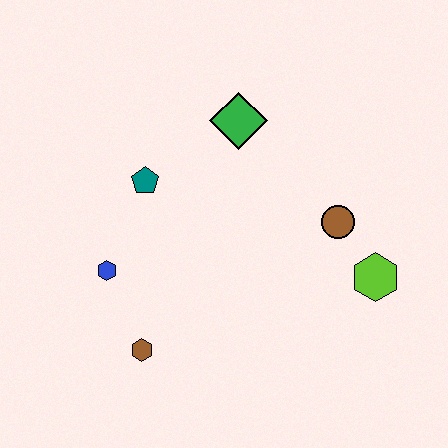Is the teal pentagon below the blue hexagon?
No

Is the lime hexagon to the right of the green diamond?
Yes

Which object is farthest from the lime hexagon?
The blue hexagon is farthest from the lime hexagon.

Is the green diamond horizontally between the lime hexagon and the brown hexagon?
Yes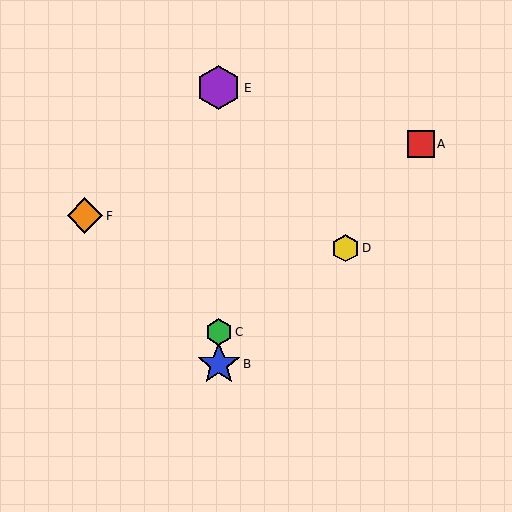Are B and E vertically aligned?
Yes, both are at x≈219.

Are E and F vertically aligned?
No, E is at x≈219 and F is at x≈85.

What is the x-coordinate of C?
Object C is at x≈219.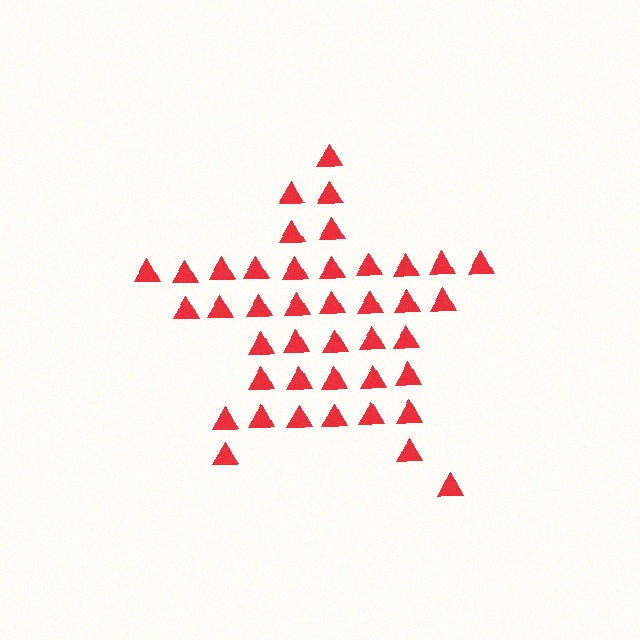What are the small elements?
The small elements are triangles.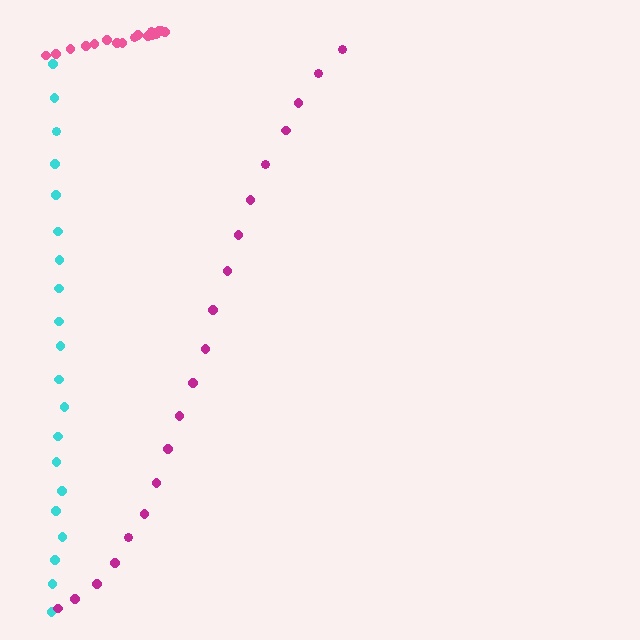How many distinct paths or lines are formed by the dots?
There are 3 distinct paths.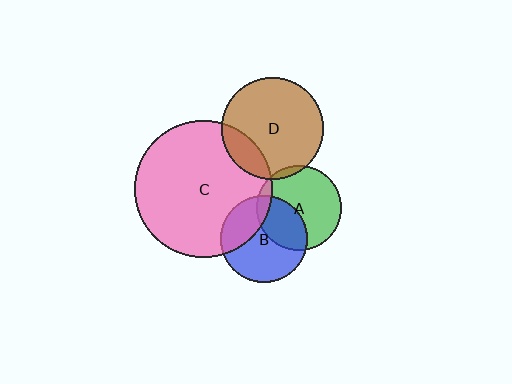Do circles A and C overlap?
Yes.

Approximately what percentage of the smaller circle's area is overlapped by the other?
Approximately 10%.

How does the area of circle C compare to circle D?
Approximately 1.8 times.